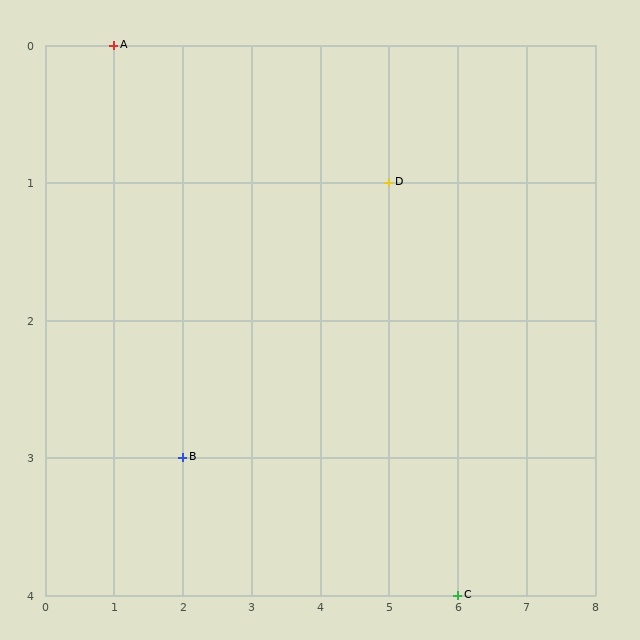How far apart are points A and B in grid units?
Points A and B are 1 column and 3 rows apart (about 3.2 grid units diagonally).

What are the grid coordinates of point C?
Point C is at grid coordinates (6, 4).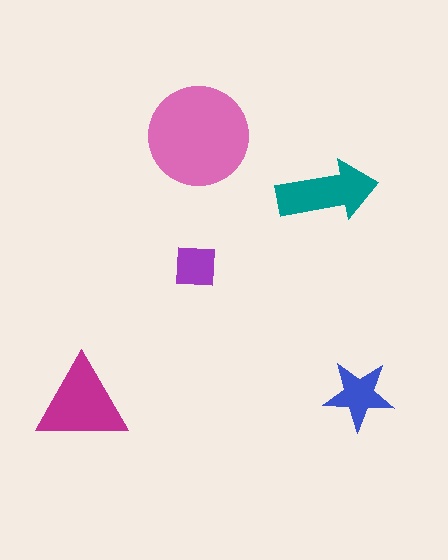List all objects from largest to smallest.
The pink circle, the magenta triangle, the teal arrow, the blue star, the purple square.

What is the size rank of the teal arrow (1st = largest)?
3rd.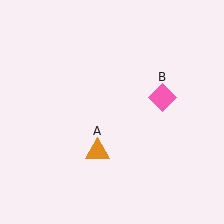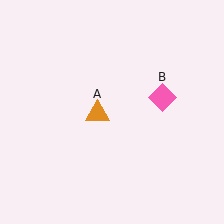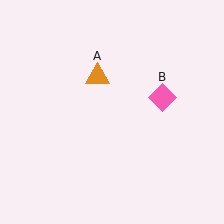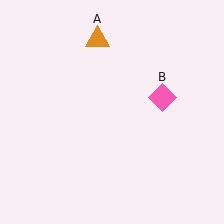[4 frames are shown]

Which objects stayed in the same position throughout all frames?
Pink diamond (object B) remained stationary.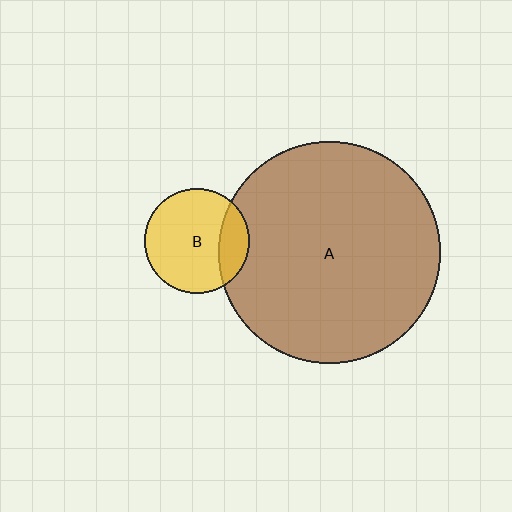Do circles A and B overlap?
Yes.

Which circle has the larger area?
Circle A (brown).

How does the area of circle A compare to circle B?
Approximately 4.4 times.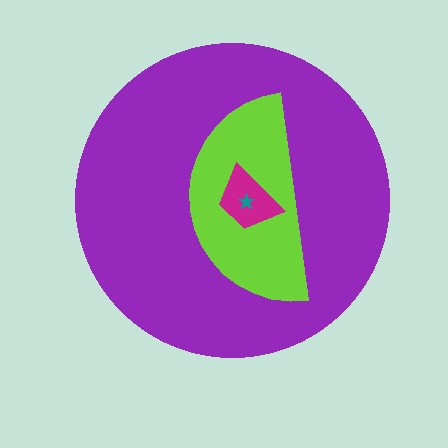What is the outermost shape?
The purple circle.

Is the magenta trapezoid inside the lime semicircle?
Yes.